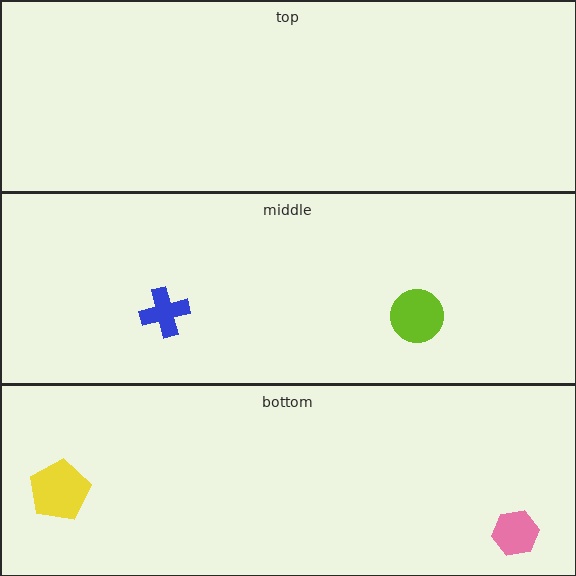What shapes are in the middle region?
The lime circle, the blue cross.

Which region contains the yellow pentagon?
The bottom region.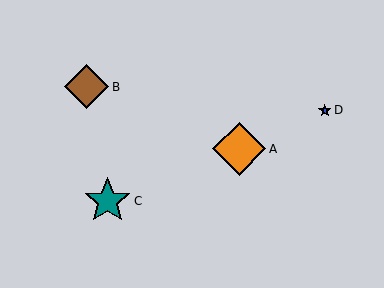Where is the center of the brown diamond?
The center of the brown diamond is at (87, 87).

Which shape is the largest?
The orange diamond (labeled A) is the largest.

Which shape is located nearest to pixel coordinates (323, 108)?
The blue star (labeled D) at (325, 110) is nearest to that location.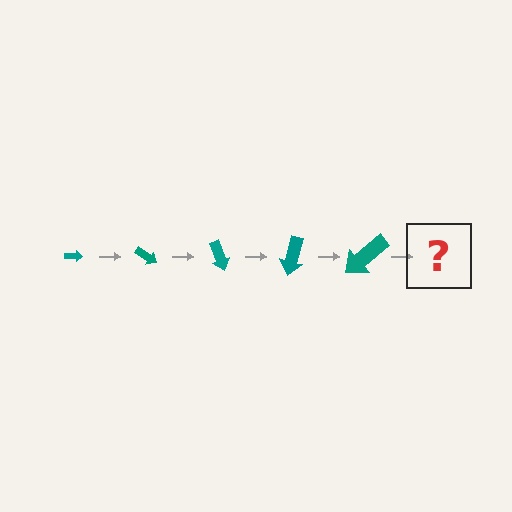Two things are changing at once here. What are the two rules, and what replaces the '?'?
The two rules are that the arrow grows larger each step and it rotates 35 degrees each step. The '?' should be an arrow, larger than the previous one and rotated 175 degrees from the start.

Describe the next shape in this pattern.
It should be an arrow, larger than the previous one and rotated 175 degrees from the start.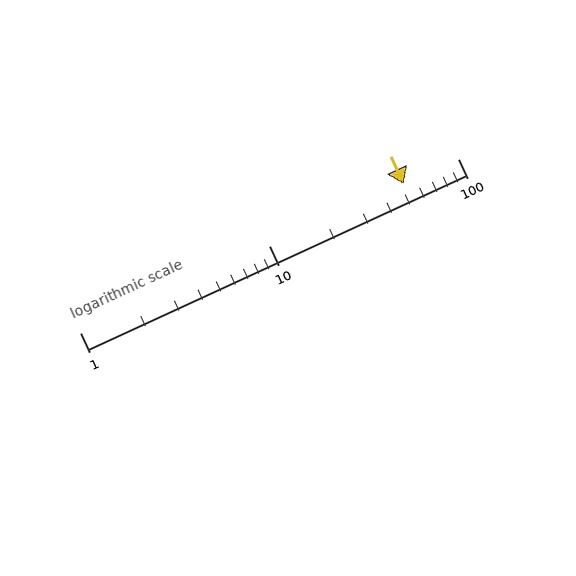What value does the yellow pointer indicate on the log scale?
The pointer indicates approximately 52.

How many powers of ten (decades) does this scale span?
The scale spans 2 decades, from 1 to 100.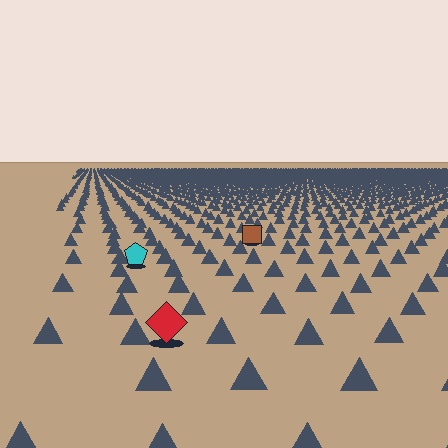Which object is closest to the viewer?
The red diamond is closest. The texture marks near it are larger and more spread out.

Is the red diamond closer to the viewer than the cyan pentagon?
Yes. The red diamond is closer — you can tell from the texture gradient: the ground texture is coarser near it.